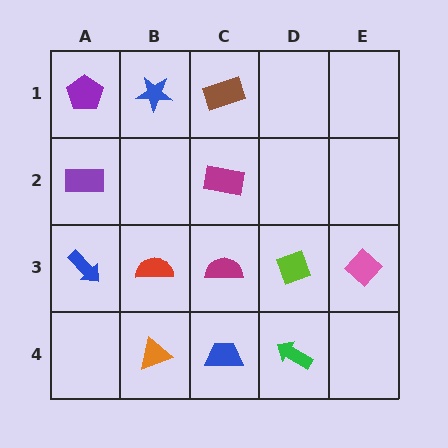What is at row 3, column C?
A magenta semicircle.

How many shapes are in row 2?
2 shapes.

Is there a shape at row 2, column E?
No, that cell is empty.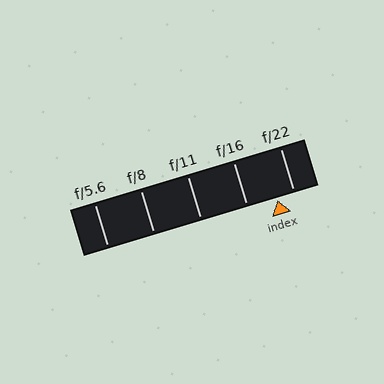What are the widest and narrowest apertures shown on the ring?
The widest aperture shown is f/5.6 and the narrowest is f/22.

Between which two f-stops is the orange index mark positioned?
The index mark is between f/16 and f/22.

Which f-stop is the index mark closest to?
The index mark is closest to f/22.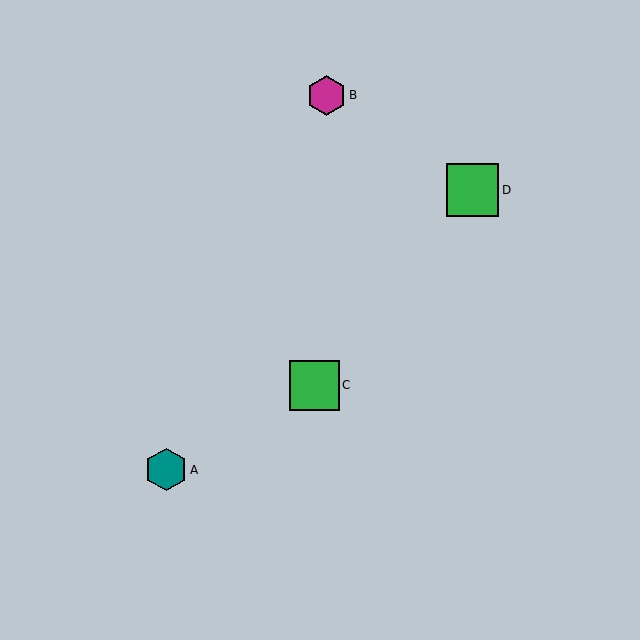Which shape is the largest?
The green square (labeled D) is the largest.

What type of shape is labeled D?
Shape D is a green square.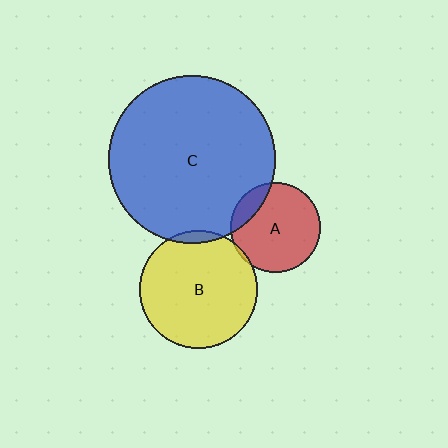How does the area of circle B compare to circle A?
Approximately 1.7 times.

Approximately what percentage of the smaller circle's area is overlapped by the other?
Approximately 15%.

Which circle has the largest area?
Circle C (blue).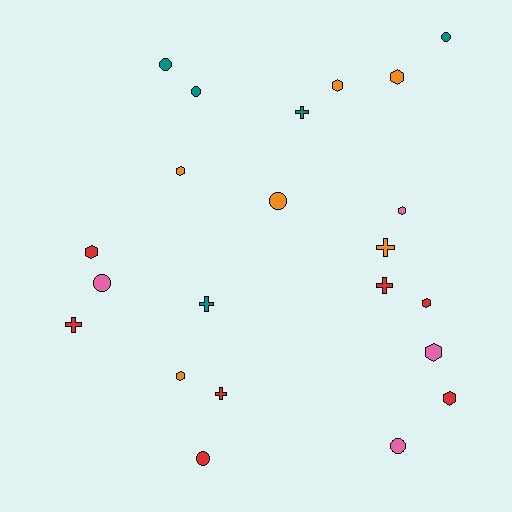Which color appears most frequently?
Red, with 7 objects.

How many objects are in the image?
There are 22 objects.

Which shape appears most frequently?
Hexagon, with 9 objects.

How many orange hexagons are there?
There are 4 orange hexagons.